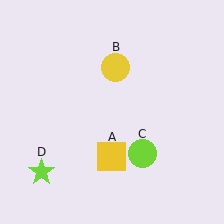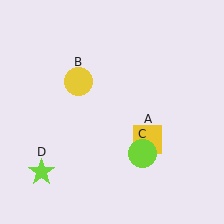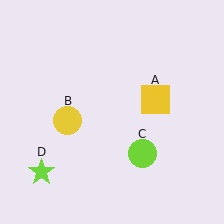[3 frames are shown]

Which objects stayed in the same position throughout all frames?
Lime circle (object C) and lime star (object D) remained stationary.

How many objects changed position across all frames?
2 objects changed position: yellow square (object A), yellow circle (object B).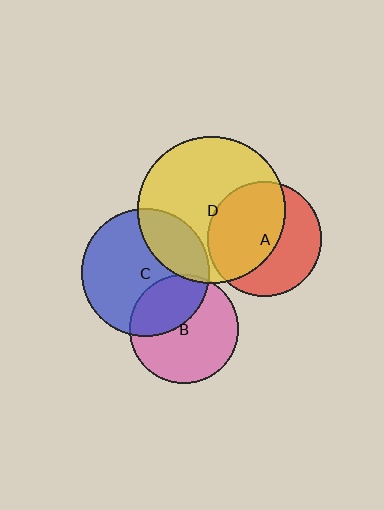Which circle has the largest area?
Circle D (yellow).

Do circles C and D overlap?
Yes.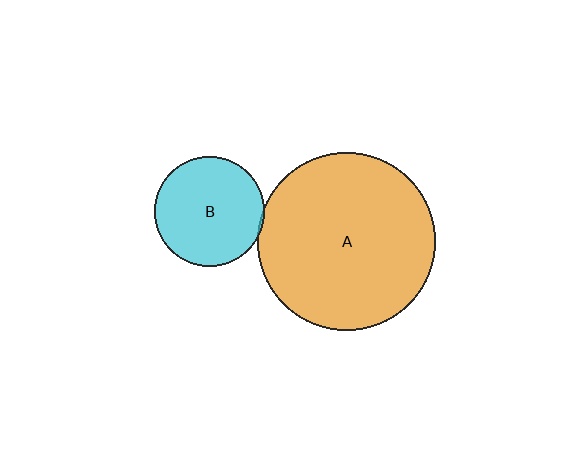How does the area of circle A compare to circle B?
Approximately 2.6 times.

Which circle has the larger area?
Circle A (orange).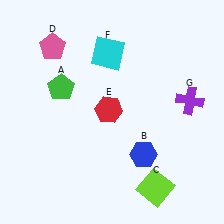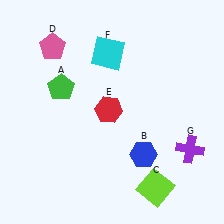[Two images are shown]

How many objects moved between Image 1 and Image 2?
1 object moved between the two images.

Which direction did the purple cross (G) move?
The purple cross (G) moved down.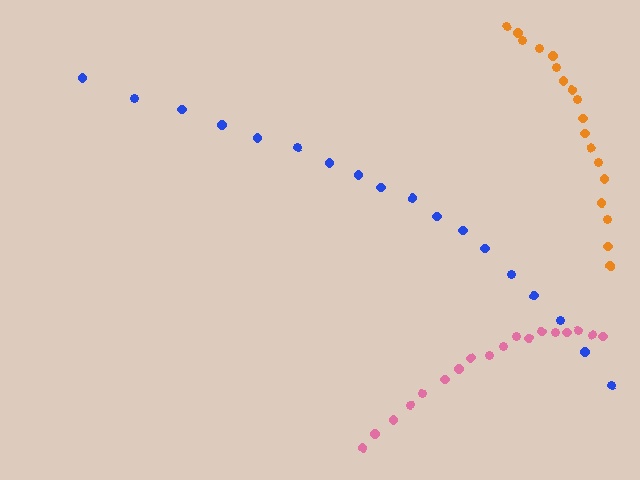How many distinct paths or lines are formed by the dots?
There are 3 distinct paths.